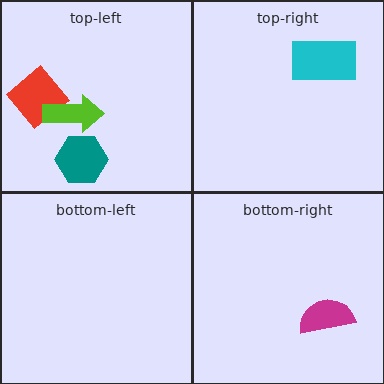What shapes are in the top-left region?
The teal hexagon, the red diamond, the lime arrow.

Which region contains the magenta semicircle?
The bottom-right region.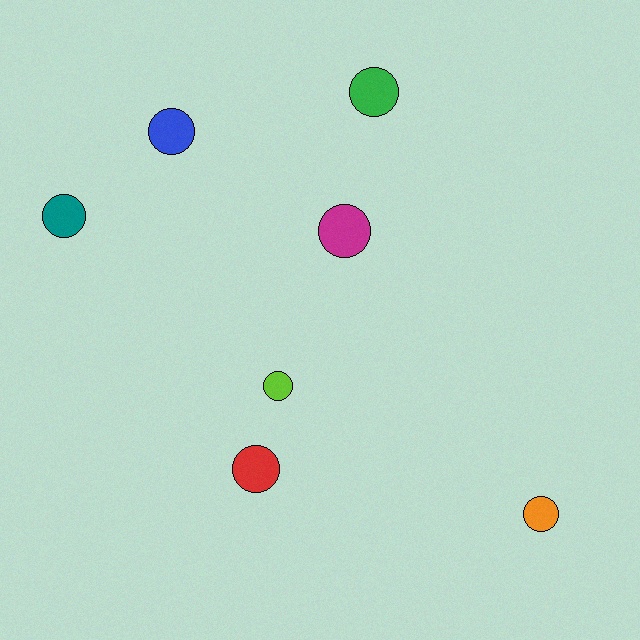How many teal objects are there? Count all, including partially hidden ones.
There is 1 teal object.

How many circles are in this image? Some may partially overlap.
There are 7 circles.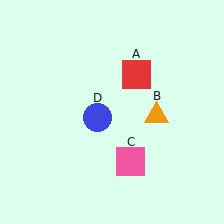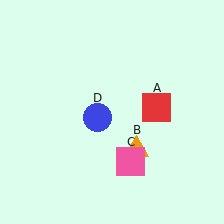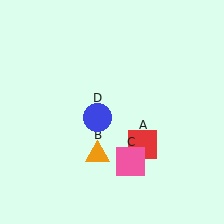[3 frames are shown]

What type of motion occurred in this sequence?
The red square (object A), orange triangle (object B) rotated clockwise around the center of the scene.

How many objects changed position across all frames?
2 objects changed position: red square (object A), orange triangle (object B).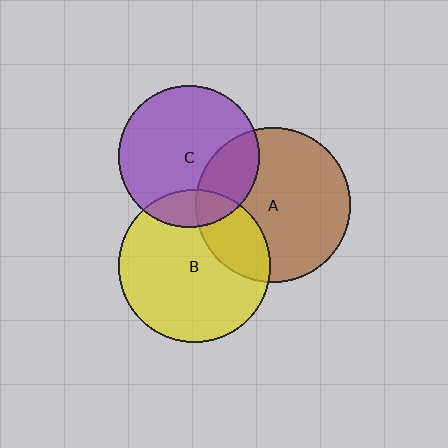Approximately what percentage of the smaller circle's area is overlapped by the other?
Approximately 25%.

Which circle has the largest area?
Circle A (brown).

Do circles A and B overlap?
Yes.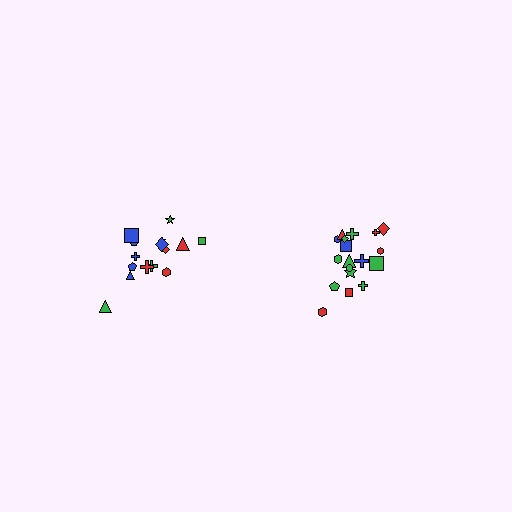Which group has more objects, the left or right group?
The right group.